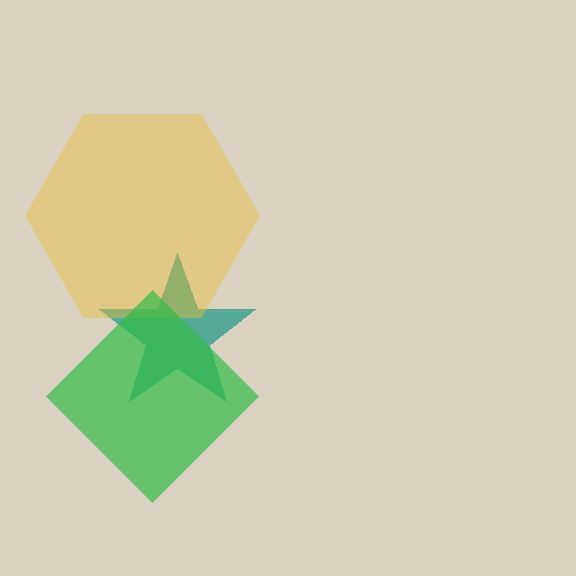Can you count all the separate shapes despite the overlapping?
Yes, there are 3 separate shapes.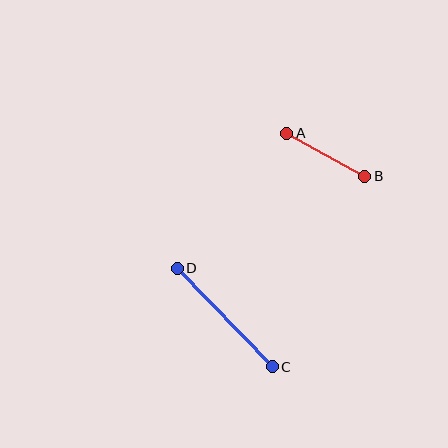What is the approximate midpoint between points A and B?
The midpoint is at approximately (326, 155) pixels.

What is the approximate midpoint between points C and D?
The midpoint is at approximately (225, 318) pixels.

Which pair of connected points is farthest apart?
Points C and D are farthest apart.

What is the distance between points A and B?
The distance is approximately 89 pixels.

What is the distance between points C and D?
The distance is approximately 137 pixels.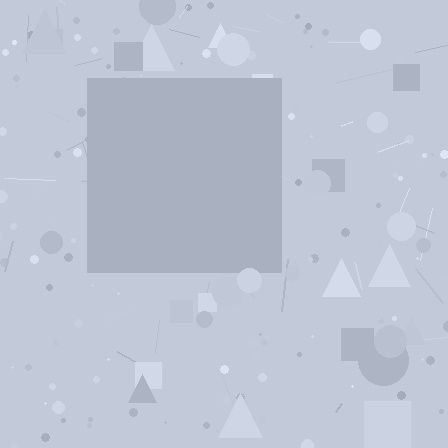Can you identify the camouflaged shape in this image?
The camouflaged shape is a square.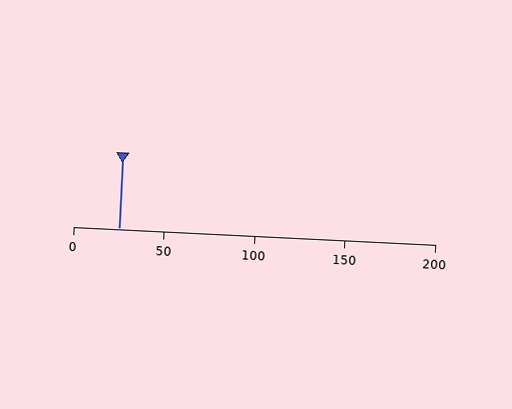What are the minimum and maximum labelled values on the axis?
The axis runs from 0 to 200.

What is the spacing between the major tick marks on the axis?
The major ticks are spaced 50 apart.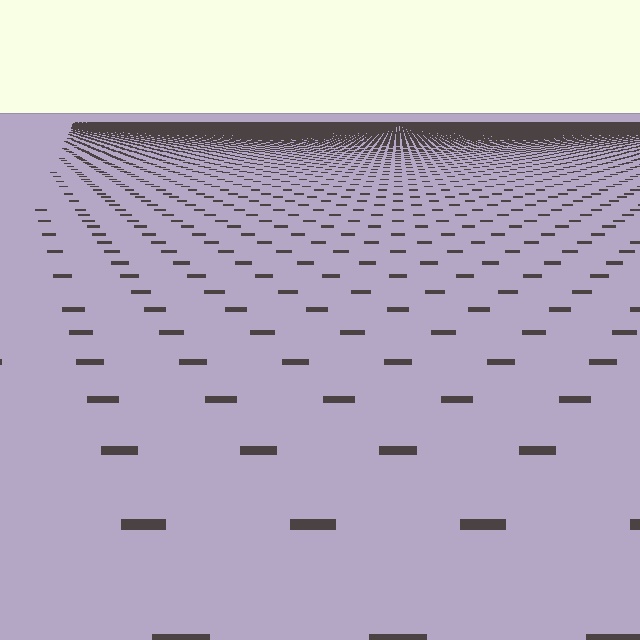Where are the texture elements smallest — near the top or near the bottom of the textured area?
Near the top.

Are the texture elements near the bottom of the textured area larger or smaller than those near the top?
Larger. Near the bottom, elements are closer to the viewer and appear at a bigger on-screen size.